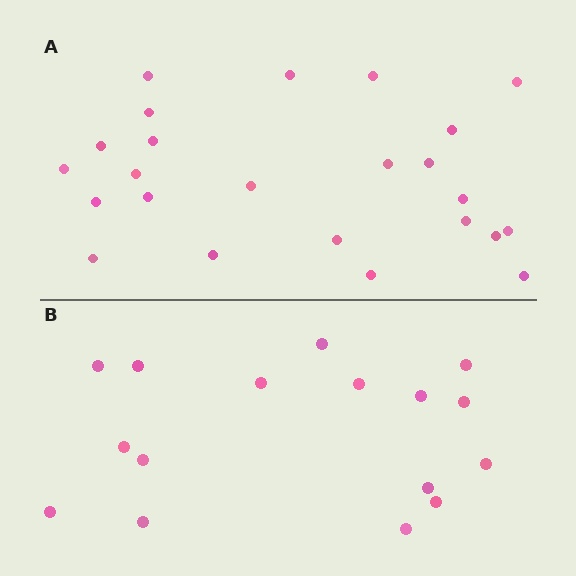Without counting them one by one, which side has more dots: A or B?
Region A (the top region) has more dots.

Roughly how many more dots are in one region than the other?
Region A has roughly 8 or so more dots than region B.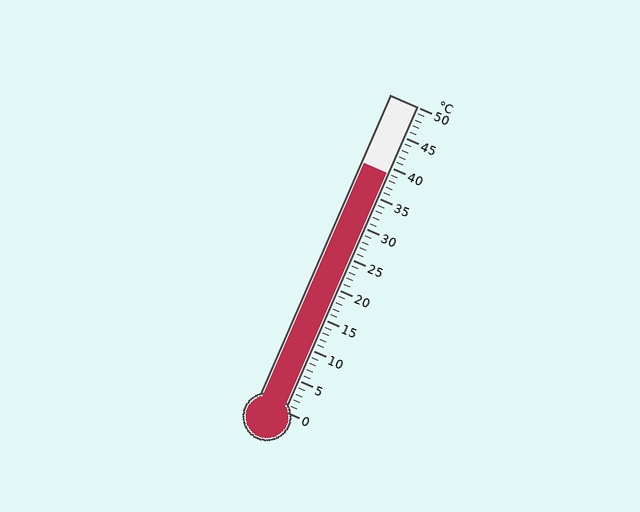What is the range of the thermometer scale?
The thermometer scale ranges from 0°C to 50°C.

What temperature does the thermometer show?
The thermometer shows approximately 39°C.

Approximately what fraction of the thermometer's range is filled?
The thermometer is filled to approximately 80% of its range.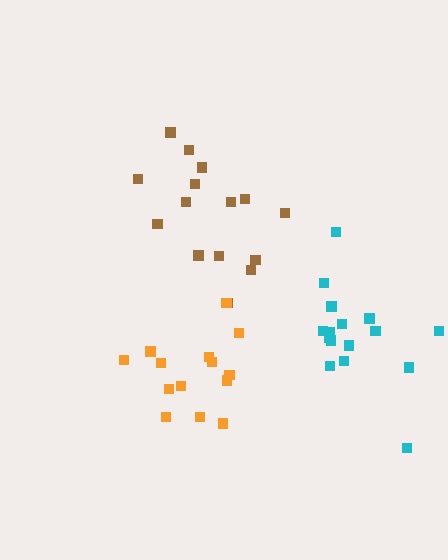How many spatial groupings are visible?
There are 3 spatial groupings.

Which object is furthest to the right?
The cyan cluster is rightmost.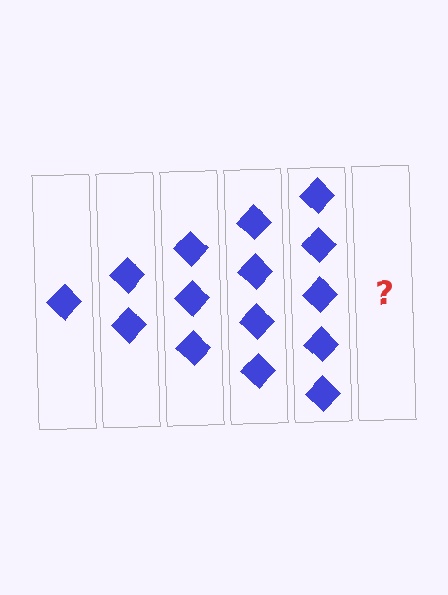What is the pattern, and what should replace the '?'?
The pattern is that each step adds one more diamond. The '?' should be 6 diamonds.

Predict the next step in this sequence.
The next step is 6 diamonds.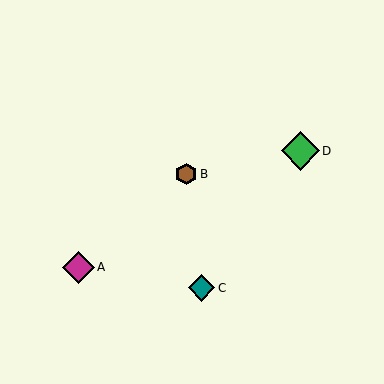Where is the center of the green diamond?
The center of the green diamond is at (300, 151).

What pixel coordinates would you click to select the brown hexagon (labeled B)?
Click at (186, 174) to select the brown hexagon B.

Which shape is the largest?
The green diamond (labeled D) is the largest.